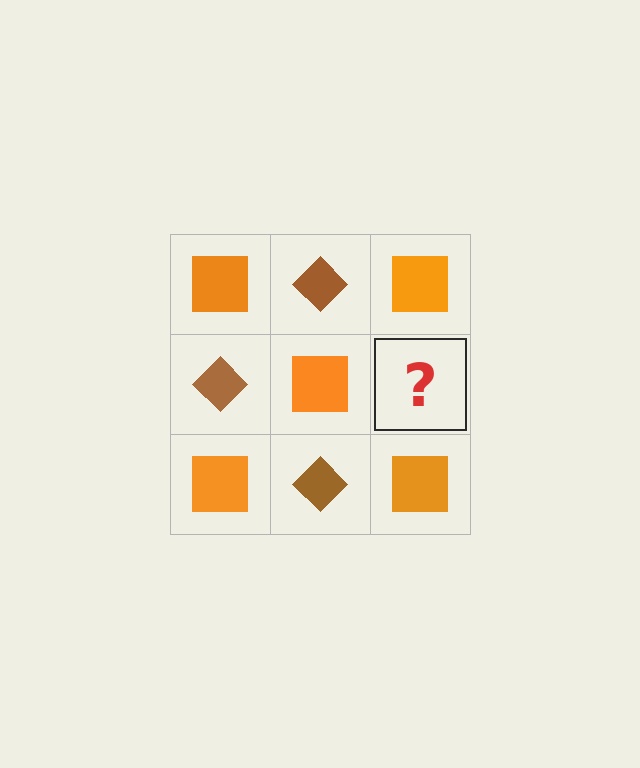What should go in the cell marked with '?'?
The missing cell should contain a brown diamond.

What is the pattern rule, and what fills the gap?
The rule is that it alternates orange square and brown diamond in a checkerboard pattern. The gap should be filled with a brown diamond.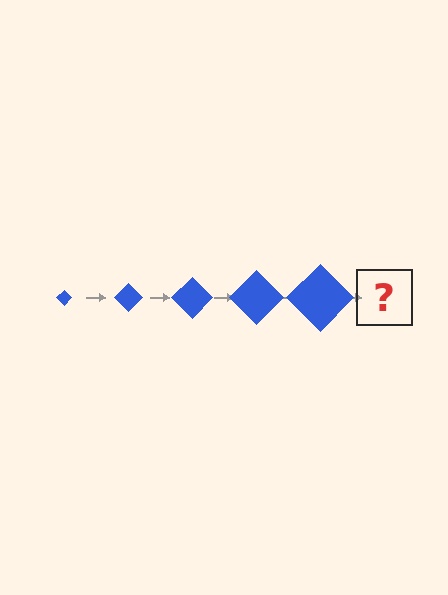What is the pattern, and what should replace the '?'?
The pattern is that the diamond gets progressively larger each step. The '?' should be a blue diamond, larger than the previous one.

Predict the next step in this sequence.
The next step is a blue diamond, larger than the previous one.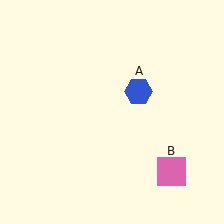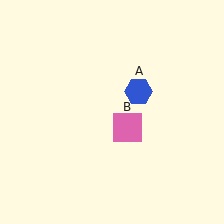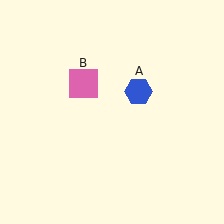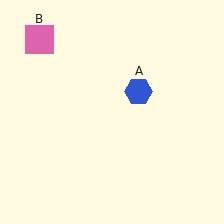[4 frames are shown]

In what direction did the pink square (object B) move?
The pink square (object B) moved up and to the left.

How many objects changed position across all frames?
1 object changed position: pink square (object B).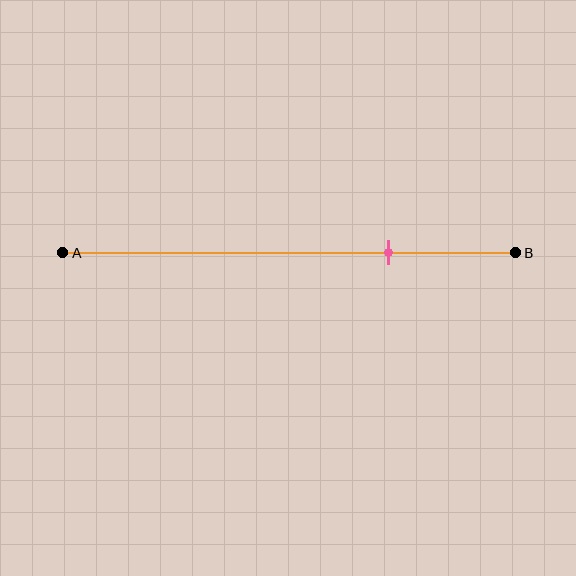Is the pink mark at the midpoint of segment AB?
No, the mark is at about 70% from A, not at the 50% midpoint.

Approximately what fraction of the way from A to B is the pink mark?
The pink mark is approximately 70% of the way from A to B.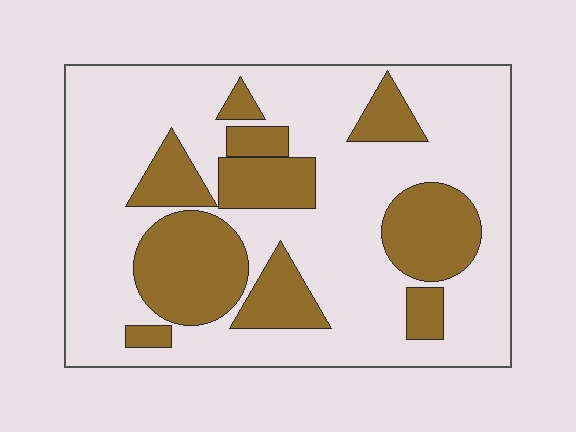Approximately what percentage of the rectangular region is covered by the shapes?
Approximately 30%.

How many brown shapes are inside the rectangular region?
10.